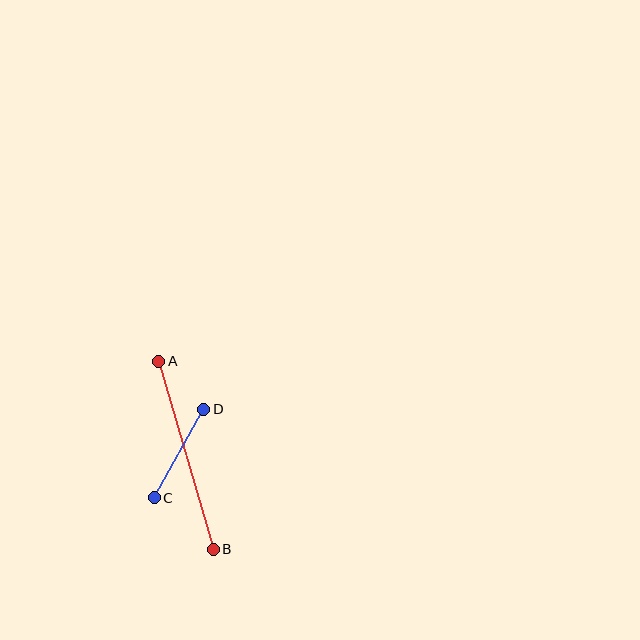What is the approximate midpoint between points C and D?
The midpoint is at approximately (179, 454) pixels.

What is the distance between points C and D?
The distance is approximately 102 pixels.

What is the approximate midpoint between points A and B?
The midpoint is at approximately (186, 455) pixels.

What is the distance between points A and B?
The distance is approximately 196 pixels.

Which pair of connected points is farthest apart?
Points A and B are farthest apart.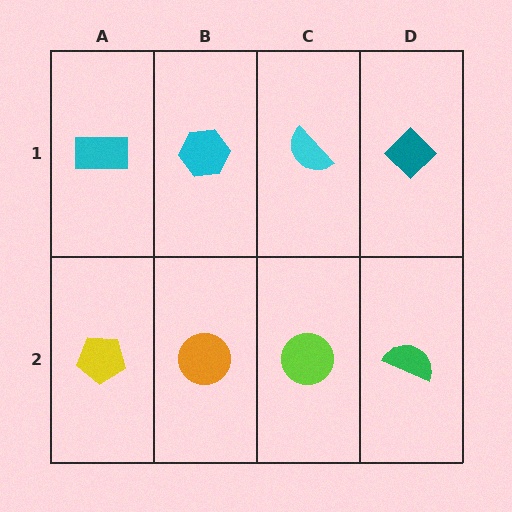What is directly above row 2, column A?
A cyan rectangle.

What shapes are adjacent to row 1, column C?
A lime circle (row 2, column C), a cyan hexagon (row 1, column B), a teal diamond (row 1, column D).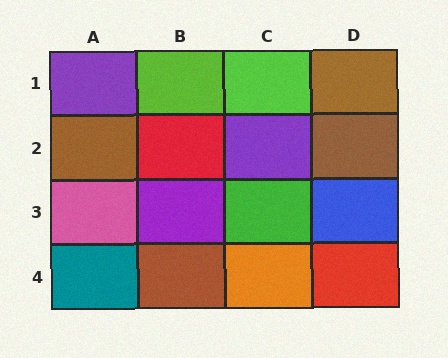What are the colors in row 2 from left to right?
Brown, red, purple, brown.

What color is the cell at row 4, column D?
Red.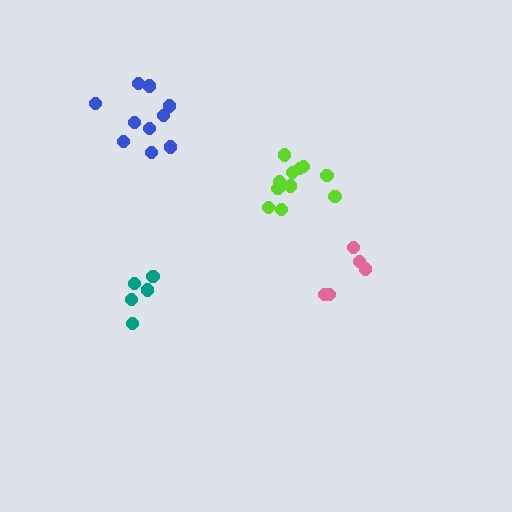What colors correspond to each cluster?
The clusters are colored: blue, lime, pink, teal.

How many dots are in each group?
Group 1: 10 dots, Group 2: 11 dots, Group 3: 5 dots, Group 4: 5 dots (31 total).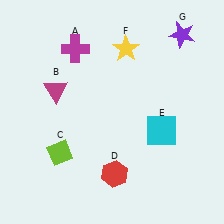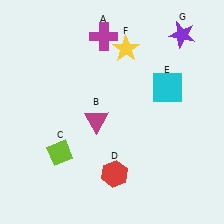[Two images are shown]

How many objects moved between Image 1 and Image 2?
3 objects moved between the two images.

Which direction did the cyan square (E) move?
The cyan square (E) moved up.